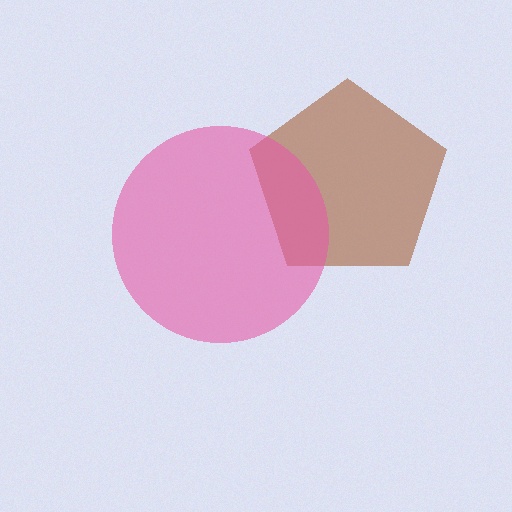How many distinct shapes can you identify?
There are 2 distinct shapes: a brown pentagon, a pink circle.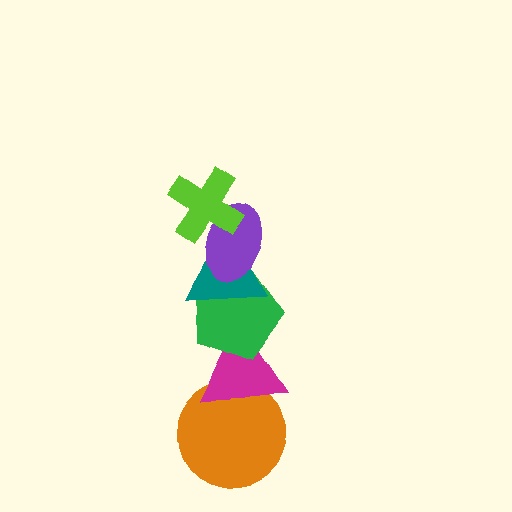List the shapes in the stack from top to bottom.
From top to bottom: the lime cross, the purple ellipse, the teal triangle, the green pentagon, the magenta triangle, the orange circle.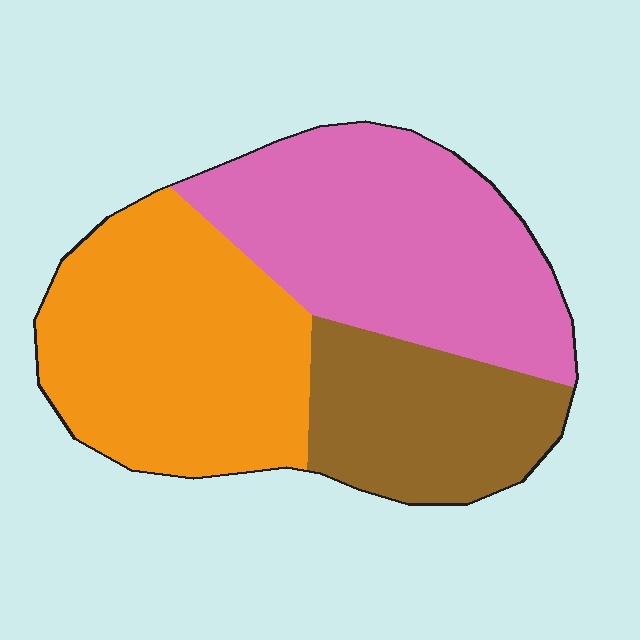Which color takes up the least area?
Brown, at roughly 25%.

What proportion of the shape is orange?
Orange covers 38% of the shape.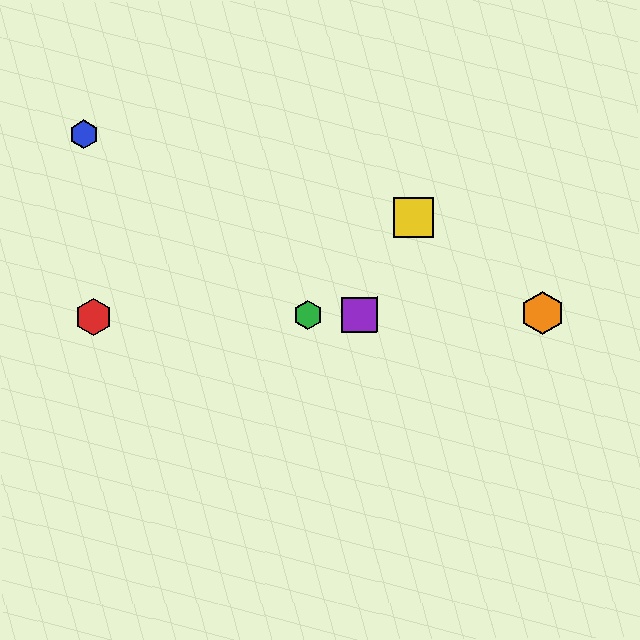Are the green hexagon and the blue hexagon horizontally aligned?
No, the green hexagon is at y≈315 and the blue hexagon is at y≈134.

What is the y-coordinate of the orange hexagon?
The orange hexagon is at y≈313.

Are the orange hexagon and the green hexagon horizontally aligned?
Yes, both are at y≈313.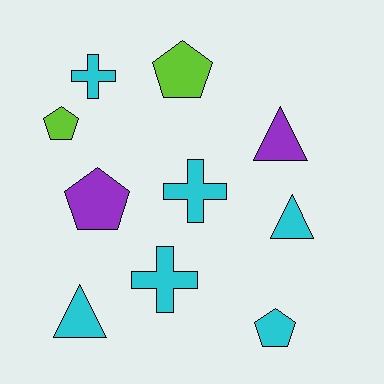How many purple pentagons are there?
There is 1 purple pentagon.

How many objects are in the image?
There are 10 objects.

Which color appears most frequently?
Cyan, with 6 objects.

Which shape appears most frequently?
Pentagon, with 4 objects.